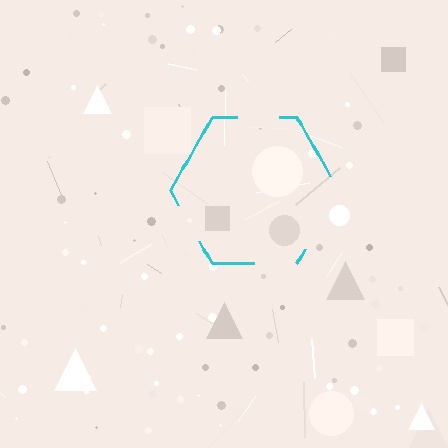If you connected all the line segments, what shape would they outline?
They would outline a hexagon.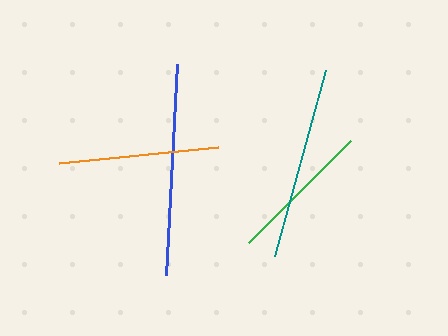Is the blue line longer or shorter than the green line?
The blue line is longer than the green line.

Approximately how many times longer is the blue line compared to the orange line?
The blue line is approximately 1.3 times the length of the orange line.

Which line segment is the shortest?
The green line is the shortest at approximately 145 pixels.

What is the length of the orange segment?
The orange segment is approximately 160 pixels long.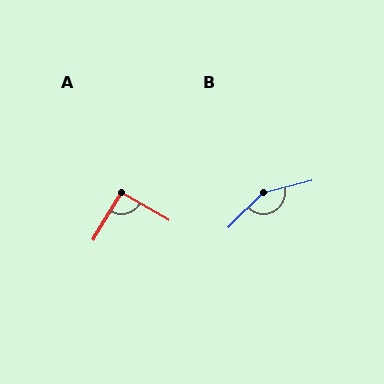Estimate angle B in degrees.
Approximately 150 degrees.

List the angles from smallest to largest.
A (90°), B (150°).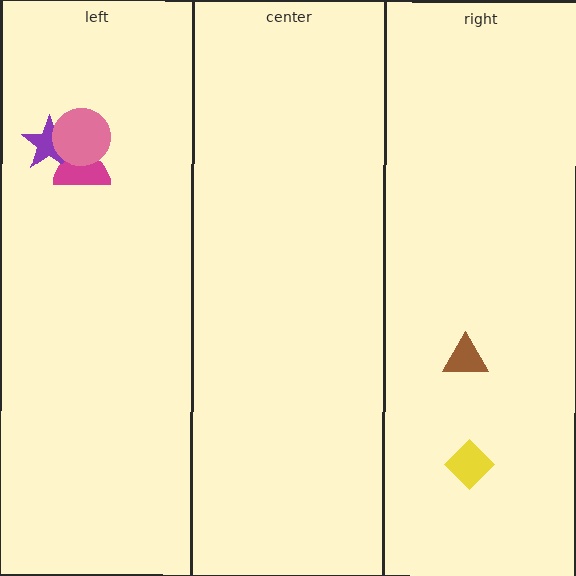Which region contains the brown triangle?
The right region.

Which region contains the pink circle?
The left region.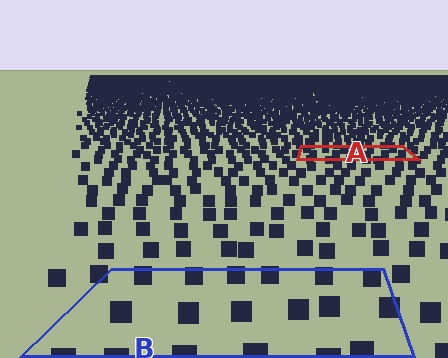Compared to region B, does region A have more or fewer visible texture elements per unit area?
Region A has more texture elements per unit area — they are packed more densely because it is farther away.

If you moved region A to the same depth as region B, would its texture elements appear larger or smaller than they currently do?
They would appear larger. At a closer depth, the same texture elements are projected at a bigger on-screen size.